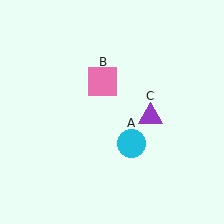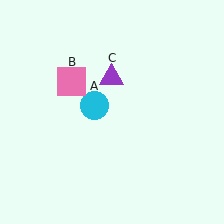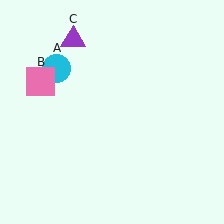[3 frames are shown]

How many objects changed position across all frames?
3 objects changed position: cyan circle (object A), pink square (object B), purple triangle (object C).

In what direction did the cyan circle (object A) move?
The cyan circle (object A) moved up and to the left.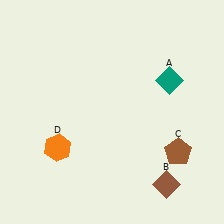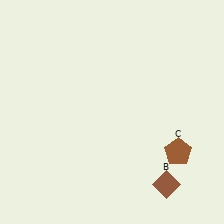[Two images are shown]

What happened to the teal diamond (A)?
The teal diamond (A) was removed in Image 2. It was in the top-right area of Image 1.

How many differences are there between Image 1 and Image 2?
There are 2 differences between the two images.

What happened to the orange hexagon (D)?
The orange hexagon (D) was removed in Image 2. It was in the bottom-left area of Image 1.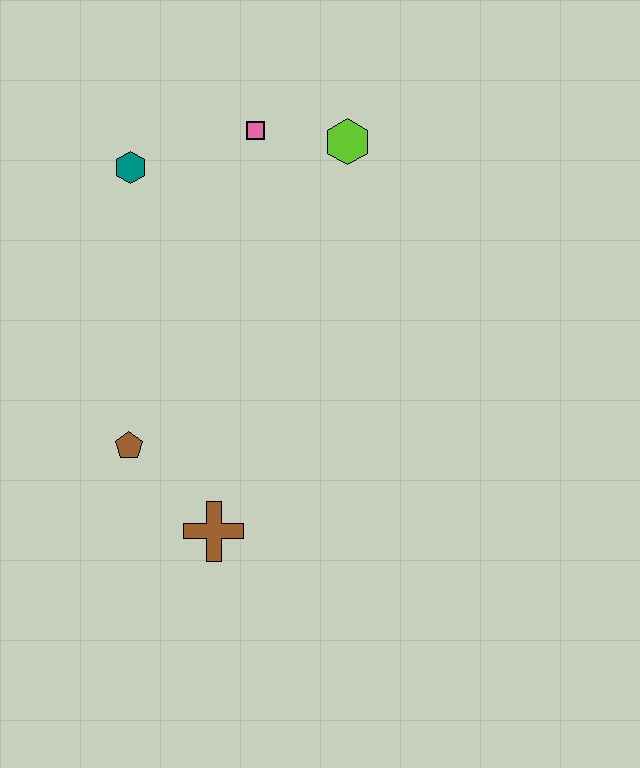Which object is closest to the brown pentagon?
The brown cross is closest to the brown pentagon.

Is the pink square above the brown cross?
Yes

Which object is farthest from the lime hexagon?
The brown cross is farthest from the lime hexagon.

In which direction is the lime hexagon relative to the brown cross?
The lime hexagon is above the brown cross.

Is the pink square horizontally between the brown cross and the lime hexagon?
Yes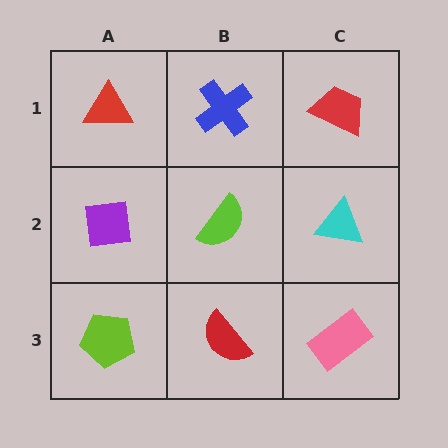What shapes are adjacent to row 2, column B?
A blue cross (row 1, column B), a red semicircle (row 3, column B), a purple square (row 2, column A), a cyan triangle (row 2, column C).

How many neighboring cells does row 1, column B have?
3.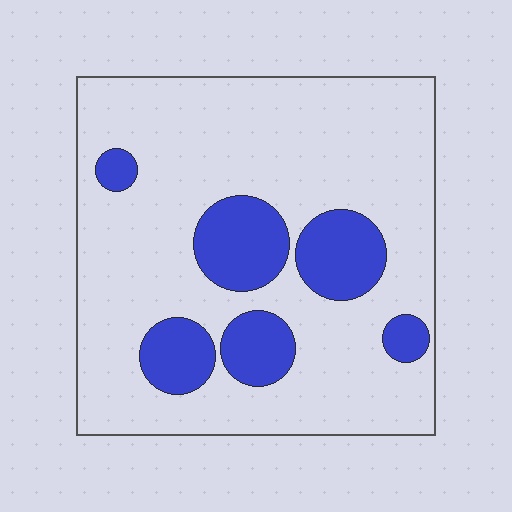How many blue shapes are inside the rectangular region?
6.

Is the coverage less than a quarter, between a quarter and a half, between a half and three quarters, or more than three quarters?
Less than a quarter.